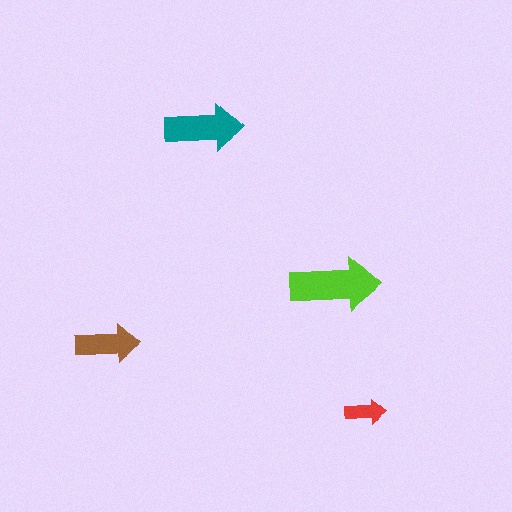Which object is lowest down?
The red arrow is bottommost.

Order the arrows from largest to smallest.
the lime one, the teal one, the brown one, the red one.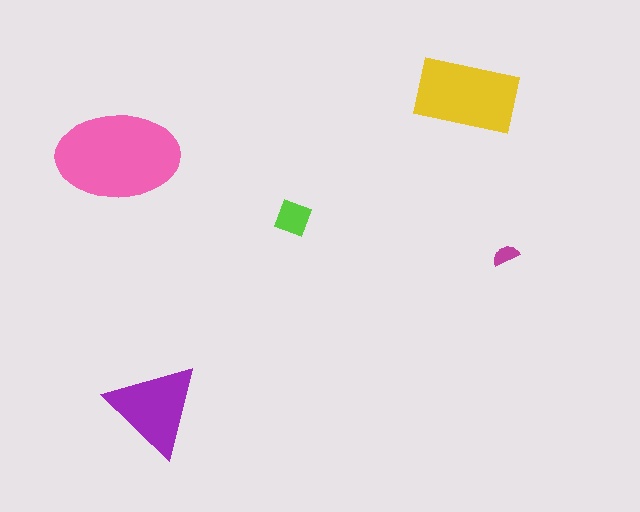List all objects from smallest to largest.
The magenta semicircle, the lime diamond, the purple triangle, the yellow rectangle, the pink ellipse.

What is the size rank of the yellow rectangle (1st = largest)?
2nd.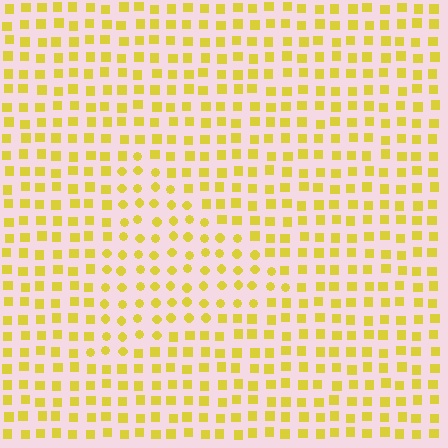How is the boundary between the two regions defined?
The boundary is defined by a change in element shape: circles inside vs. squares outside. All elements share the same color and spacing.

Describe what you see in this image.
The image is filled with small yellow elements arranged in a uniform grid. A triangle-shaped region contains circles, while the surrounding area contains squares. The boundary is defined purely by the change in element shape.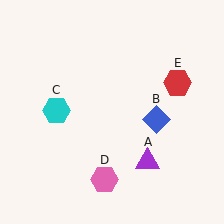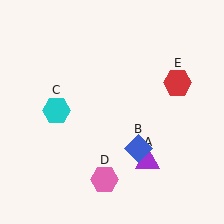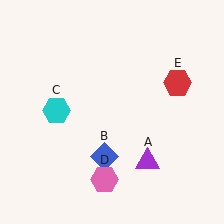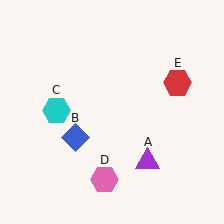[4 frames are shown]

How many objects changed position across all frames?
1 object changed position: blue diamond (object B).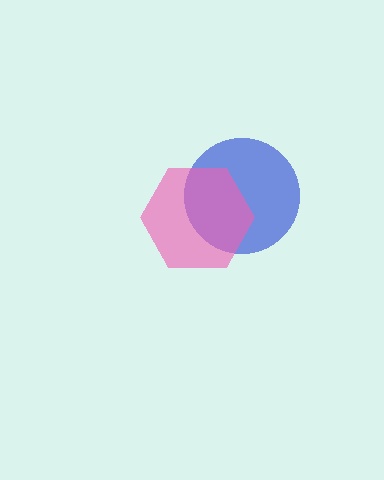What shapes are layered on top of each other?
The layered shapes are: a blue circle, a pink hexagon.